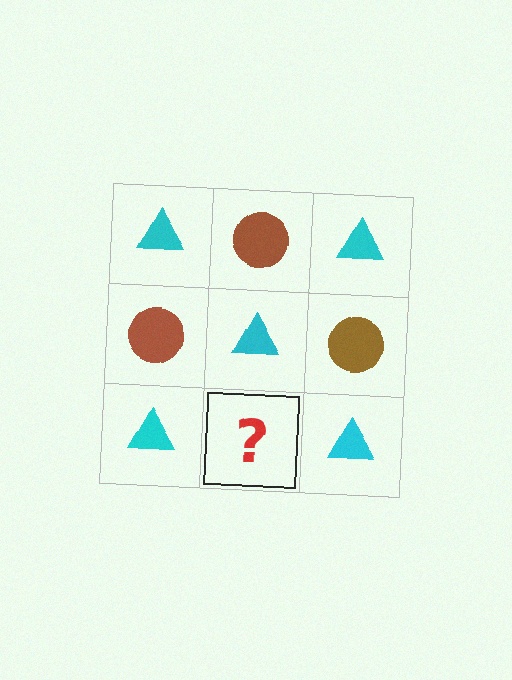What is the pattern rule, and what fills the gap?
The rule is that it alternates cyan triangle and brown circle in a checkerboard pattern. The gap should be filled with a brown circle.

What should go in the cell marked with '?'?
The missing cell should contain a brown circle.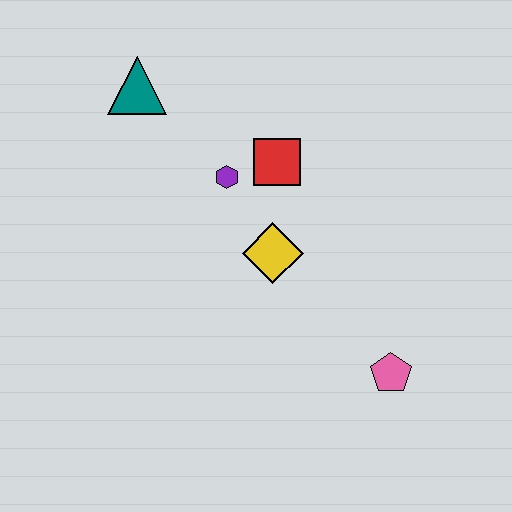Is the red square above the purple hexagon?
Yes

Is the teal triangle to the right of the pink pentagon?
No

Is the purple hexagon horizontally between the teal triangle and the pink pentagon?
Yes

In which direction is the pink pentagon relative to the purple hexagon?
The pink pentagon is below the purple hexagon.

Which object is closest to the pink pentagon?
The yellow diamond is closest to the pink pentagon.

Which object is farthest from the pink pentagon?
The teal triangle is farthest from the pink pentagon.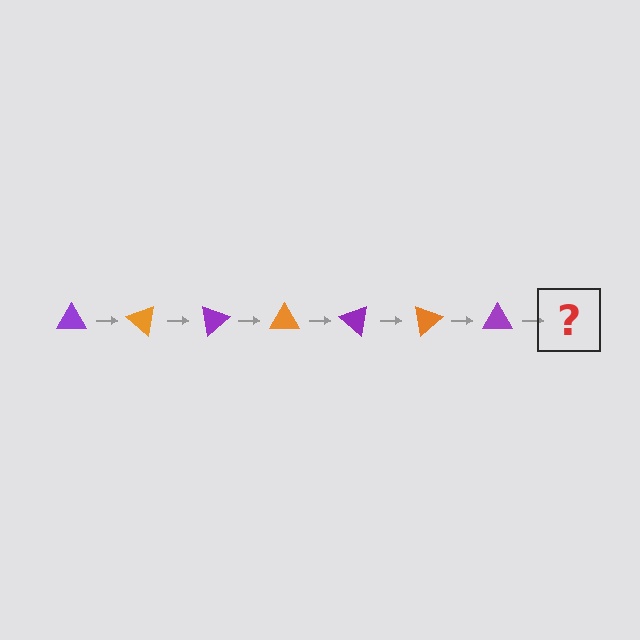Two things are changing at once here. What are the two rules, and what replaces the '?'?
The two rules are that it rotates 40 degrees each step and the color cycles through purple and orange. The '?' should be an orange triangle, rotated 280 degrees from the start.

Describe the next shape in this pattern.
It should be an orange triangle, rotated 280 degrees from the start.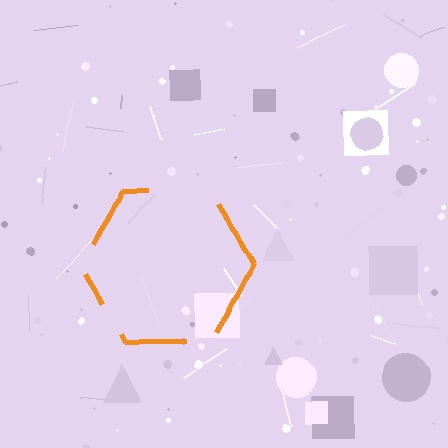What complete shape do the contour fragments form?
The contour fragments form a hexagon.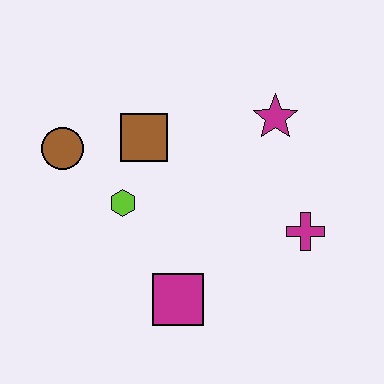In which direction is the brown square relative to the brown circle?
The brown square is to the right of the brown circle.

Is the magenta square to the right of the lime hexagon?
Yes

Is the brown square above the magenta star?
No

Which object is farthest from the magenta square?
The magenta star is farthest from the magenta square.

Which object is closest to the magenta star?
The magenta cross is closest to the magenta star.